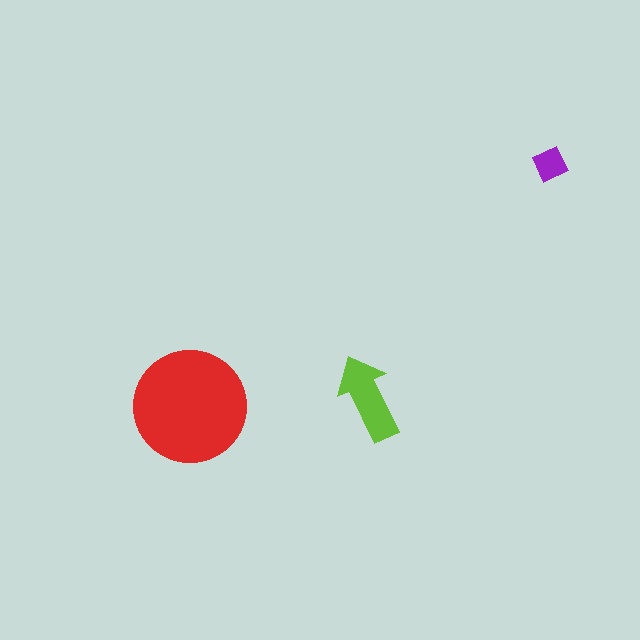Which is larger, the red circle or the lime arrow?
The red circle.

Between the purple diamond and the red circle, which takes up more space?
The red circle.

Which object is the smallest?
The purple diamond.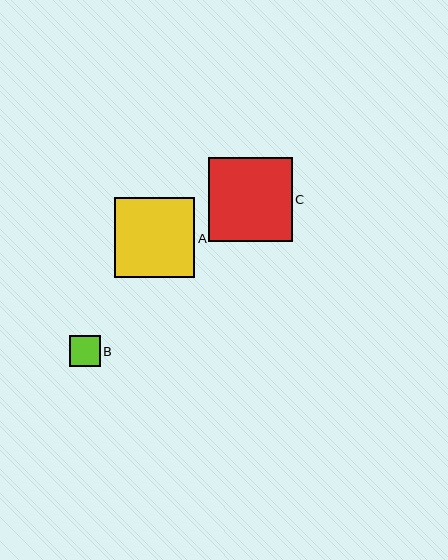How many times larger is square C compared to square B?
Square C is approximately 2.7 times the size of square B.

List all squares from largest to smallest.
From largest to smallest: C, A, B.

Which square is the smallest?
Square B is the smallest with a size of approximately 31 pixels.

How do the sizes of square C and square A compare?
Square C and square A are approximately the same size.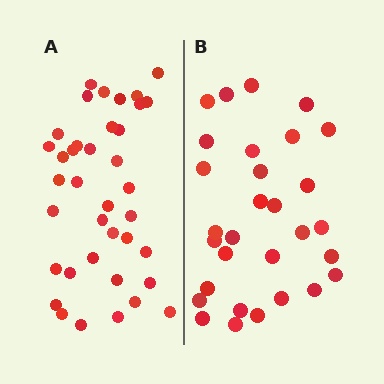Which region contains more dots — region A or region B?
Region A (the left region) has more dots.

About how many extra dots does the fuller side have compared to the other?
Region A has roughly 8 or so more dots than region B.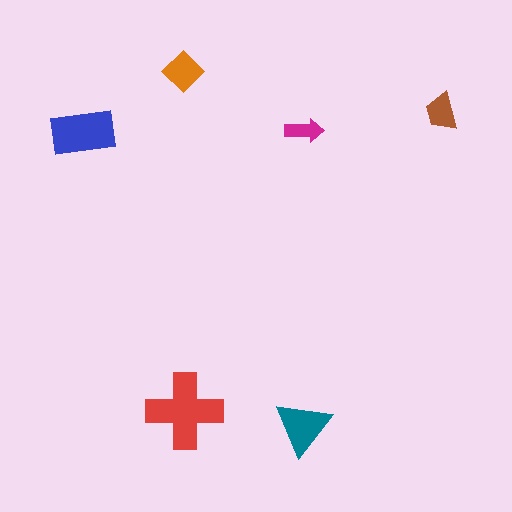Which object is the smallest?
The magenta arrow.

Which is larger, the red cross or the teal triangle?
The red cross.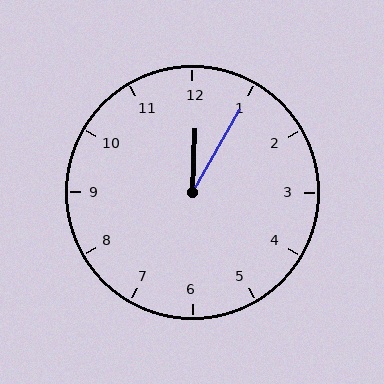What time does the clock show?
12:05.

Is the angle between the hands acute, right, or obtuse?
It is acute.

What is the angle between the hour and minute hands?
Approximately 28 degrees.